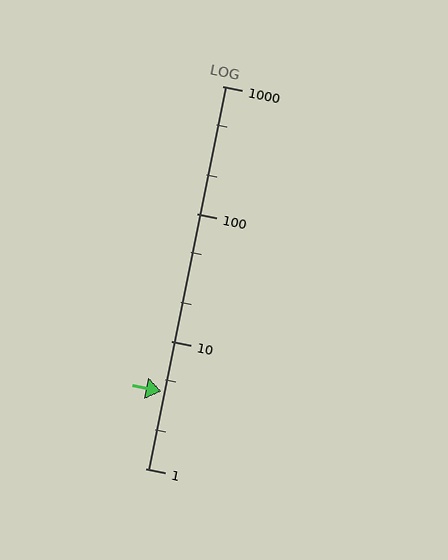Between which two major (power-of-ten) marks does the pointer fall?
The pointer is between 1 and 10.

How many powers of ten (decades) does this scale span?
The scale spans 3 decades, from 1 to 1000.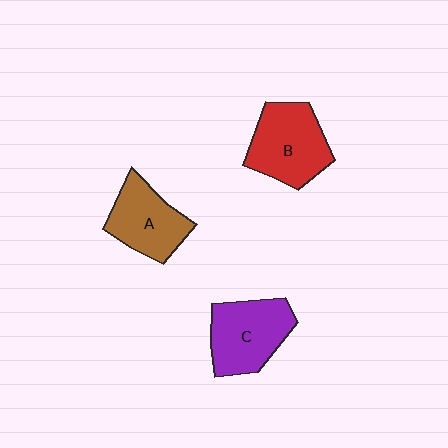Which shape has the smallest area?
Shape A (brown).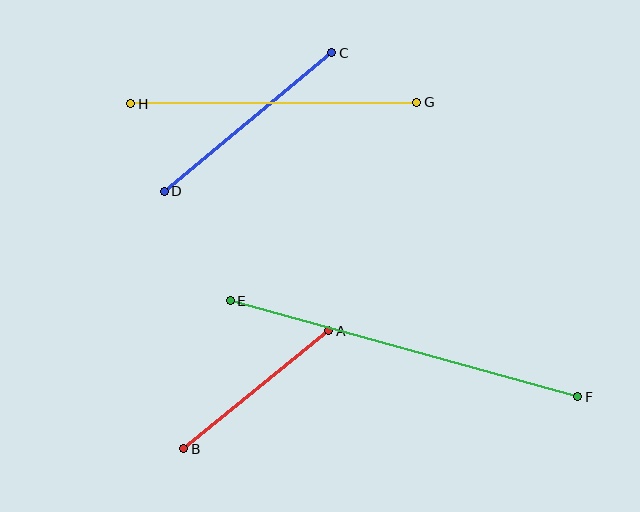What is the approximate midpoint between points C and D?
The midpoint is at approximately (248, 122) pixels.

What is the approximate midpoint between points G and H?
The midpoint is at approximately (274, 103) pixels.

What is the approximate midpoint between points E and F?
The midpoint is at approximately (404, 349) pixels.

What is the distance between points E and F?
The distance is approximately 360 pixels.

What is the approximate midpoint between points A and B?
The midpoint is at approximately (256, 390) pixels.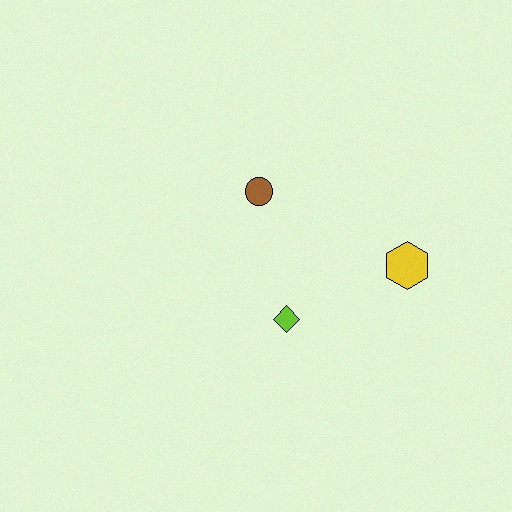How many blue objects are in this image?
There are no blue objects.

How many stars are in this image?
There are no stars.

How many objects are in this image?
There are 3 objects.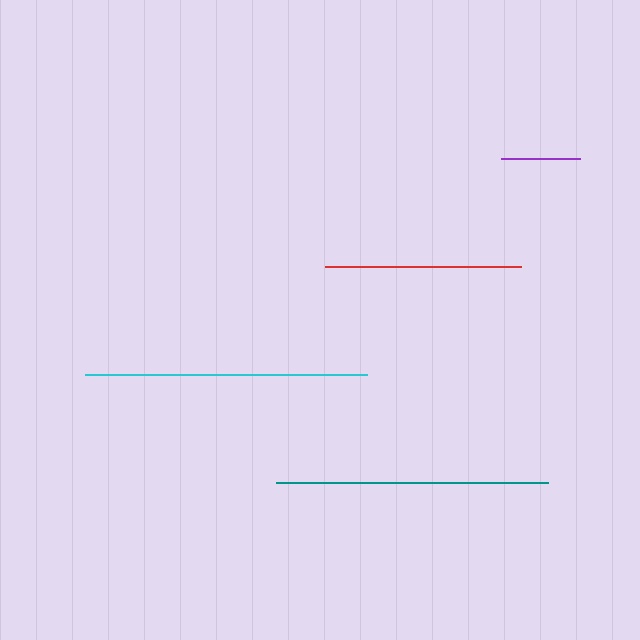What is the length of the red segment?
The red segment is approximately 196 pixels long.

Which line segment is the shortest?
The purple line is the shortest at approximately 79 pixels.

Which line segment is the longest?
The cyan line is the longest at approximately 282 pixels.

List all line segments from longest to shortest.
From longest to shortest: cyan, teal, red, purple.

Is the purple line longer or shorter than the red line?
The red line is longer than the purple line.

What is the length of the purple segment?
The purple segment is approximately 79 pixels long.